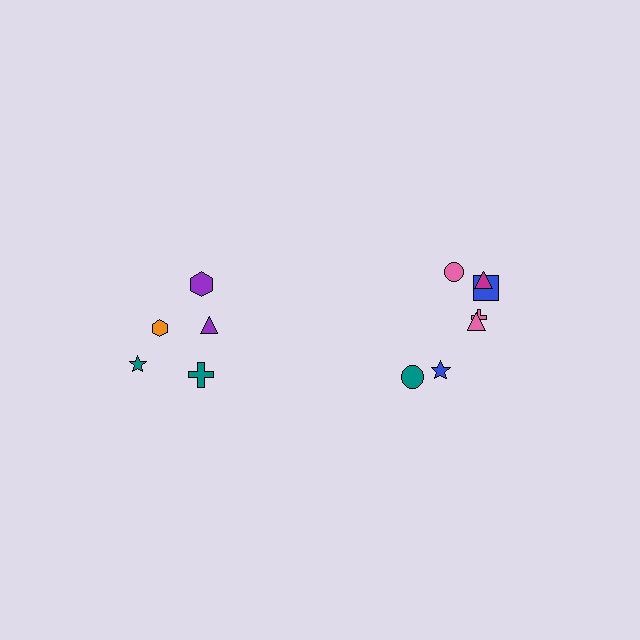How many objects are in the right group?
There are 7 objects.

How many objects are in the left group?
There are 5 objects.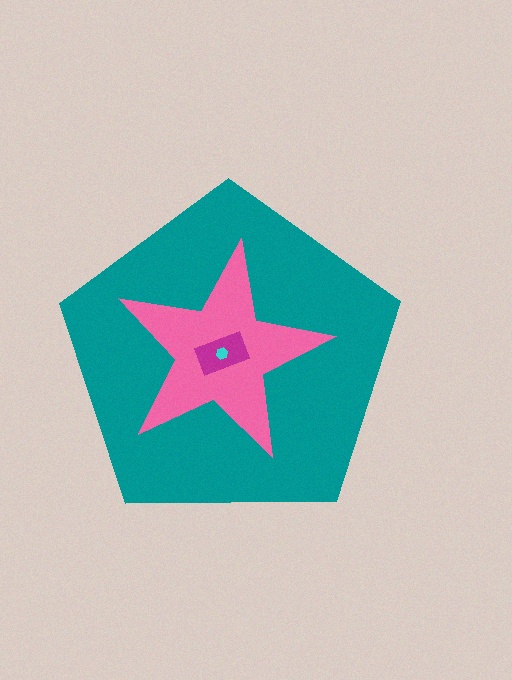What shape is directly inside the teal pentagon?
The pink star.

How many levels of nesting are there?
4.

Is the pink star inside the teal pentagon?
Yes.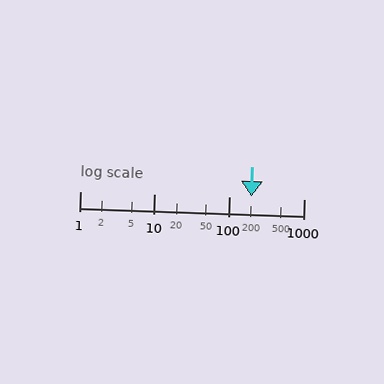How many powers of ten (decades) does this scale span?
The scale spans 3 decades, from 1 to 1000.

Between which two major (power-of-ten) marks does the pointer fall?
The pointer is between 100 and 1000.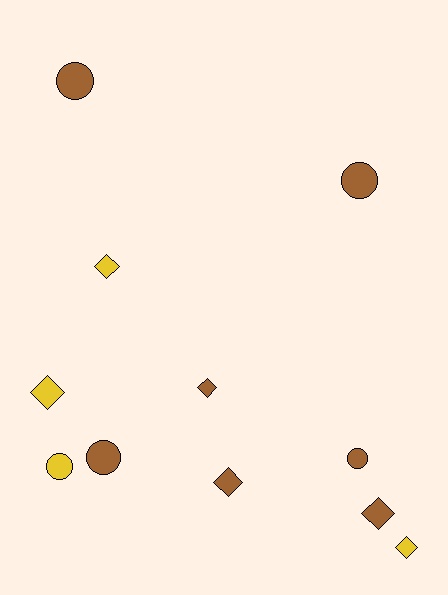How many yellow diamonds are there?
There are 3 yellow diamonds.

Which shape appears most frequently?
Diamond, with 6 objects.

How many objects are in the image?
There are 11 objects.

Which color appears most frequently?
Brown, with 7 objects.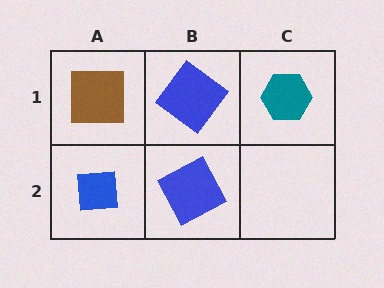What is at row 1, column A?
A brown square.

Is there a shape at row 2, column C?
No, that cell is empty.